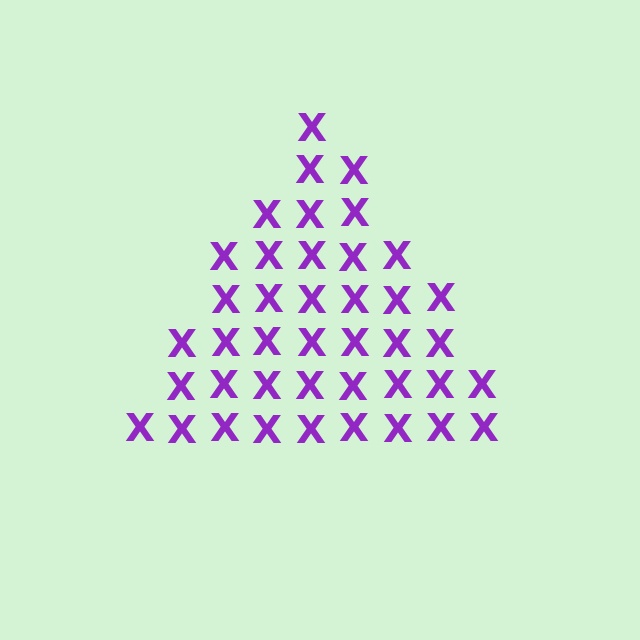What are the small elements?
The small elements are letter X's.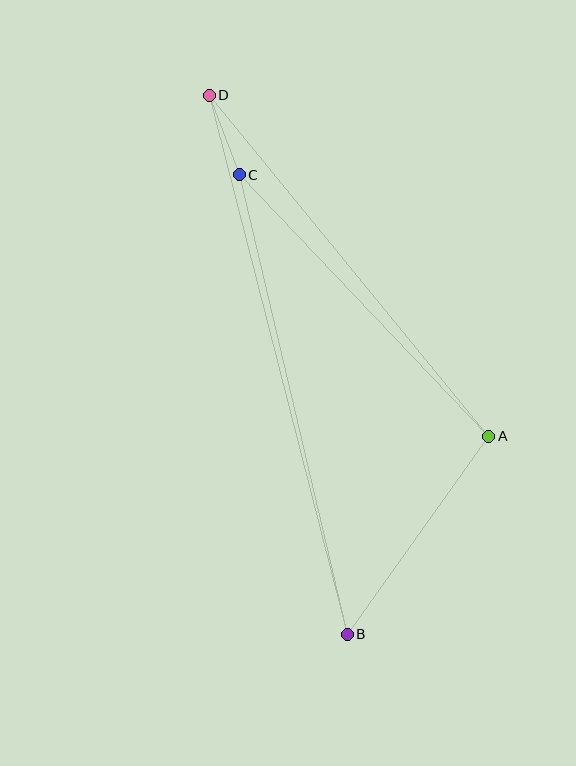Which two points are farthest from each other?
Points B and D are farthest from each other.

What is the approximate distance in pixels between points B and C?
The distance between B and C is approximately 472 pixels.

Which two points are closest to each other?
Points C and D are closest to each other.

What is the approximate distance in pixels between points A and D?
The distance between A and D is approximately 441 pixels.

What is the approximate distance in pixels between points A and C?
The distance between A and C is approximately 362 pixels.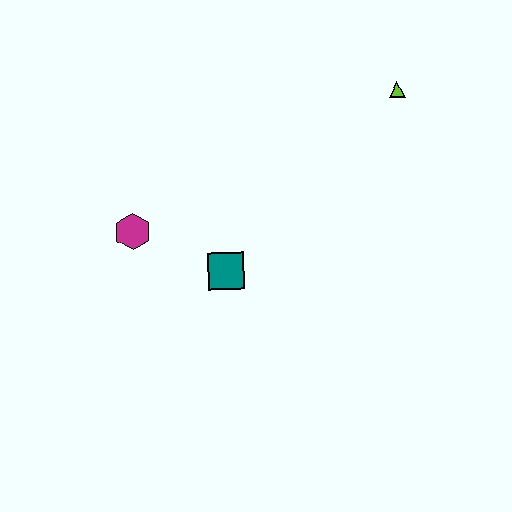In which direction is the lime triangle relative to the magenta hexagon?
The lime triangle is to the right of the magenta hexagon.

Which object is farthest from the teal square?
The lime triangle is farthest from the teal square.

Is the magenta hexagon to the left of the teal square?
Yes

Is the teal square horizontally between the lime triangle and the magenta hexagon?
Yes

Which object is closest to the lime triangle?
The teal square is closest to the lime triangle.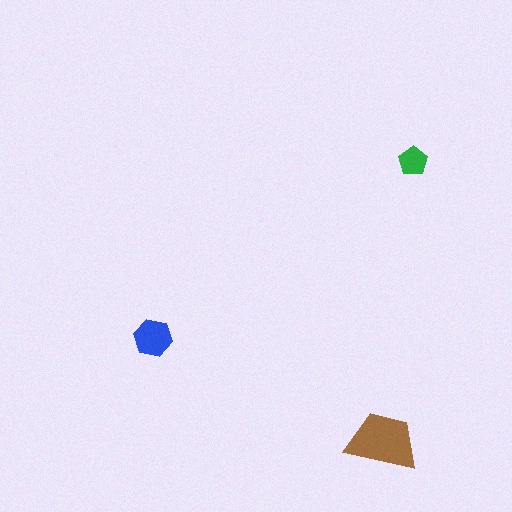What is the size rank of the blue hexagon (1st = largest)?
2nd.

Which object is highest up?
The green pentagon is topmost.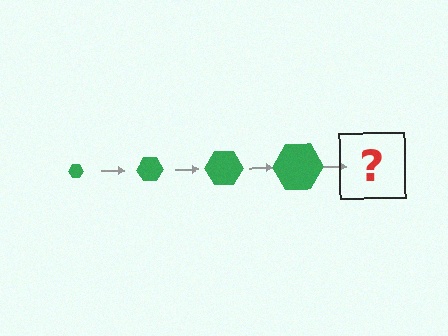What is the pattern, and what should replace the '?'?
The pattern is that the hexagon gets progressively larger each step. The '?' should be a green hexagon, larger than the previous one.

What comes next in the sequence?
The next element should be a green hexagon, larger than the previous one.